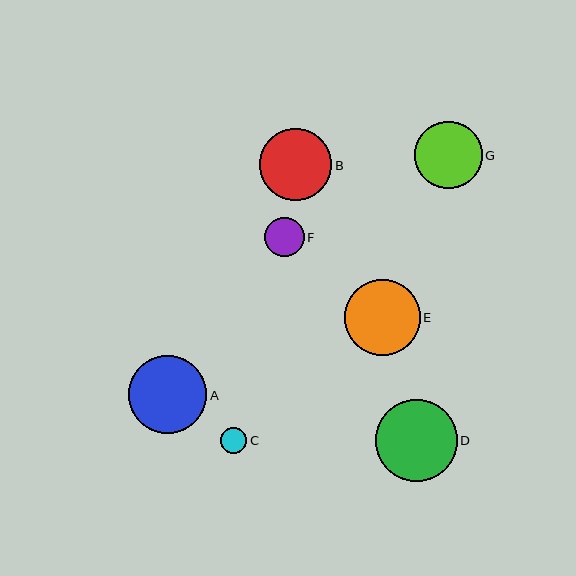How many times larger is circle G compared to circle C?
Circle G is approximately 2.6 times the size of circle C.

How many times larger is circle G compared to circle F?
Circle G is approximately 1.7 times the size of circle F.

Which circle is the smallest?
Circle C is the smallest with a size of approximately 26 pixels.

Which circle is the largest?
Circle D is the largest with a size of approximately 82 pixels.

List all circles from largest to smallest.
From largest to smallest: D, A, E, B, G, F, C.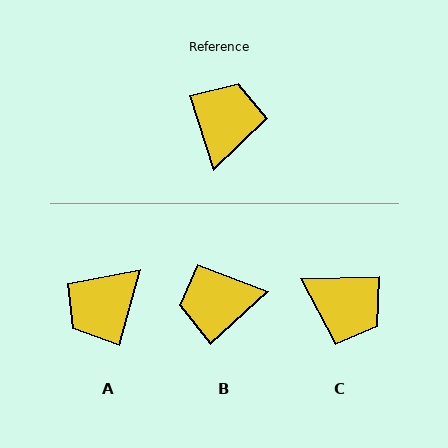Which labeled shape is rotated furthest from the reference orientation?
A, about 146 degrees away.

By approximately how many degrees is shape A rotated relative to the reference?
Approximately 146 degrees counter-clockwise.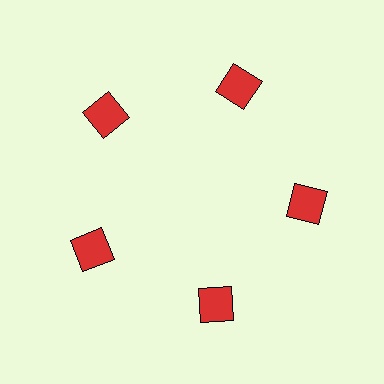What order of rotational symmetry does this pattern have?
This pattern has 5-fold rotational symmetry.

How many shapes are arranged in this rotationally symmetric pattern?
There are 5 shapes, arranged in 5 groups of 1.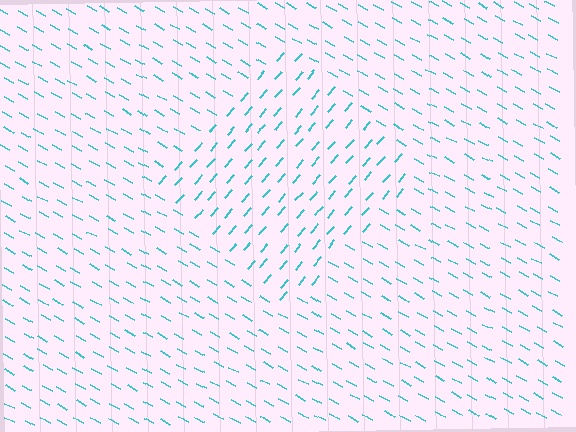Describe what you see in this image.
The image is filled with small cyan line segments. A diamond region in the image has lines oriented differently from the surrounding lines, creating a visible texture boundary.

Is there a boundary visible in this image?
Yes, there is a texture boundary formed by a change in line orientation.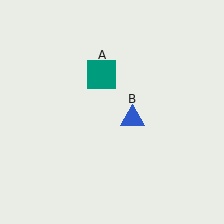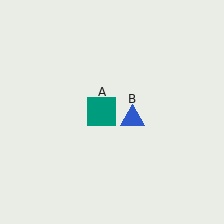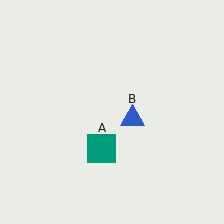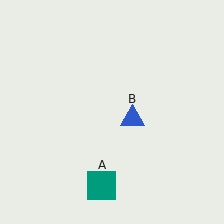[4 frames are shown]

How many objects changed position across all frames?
1 object changed position: teal square (object A).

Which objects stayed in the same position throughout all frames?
Blue triangle (object B) remained stationary.